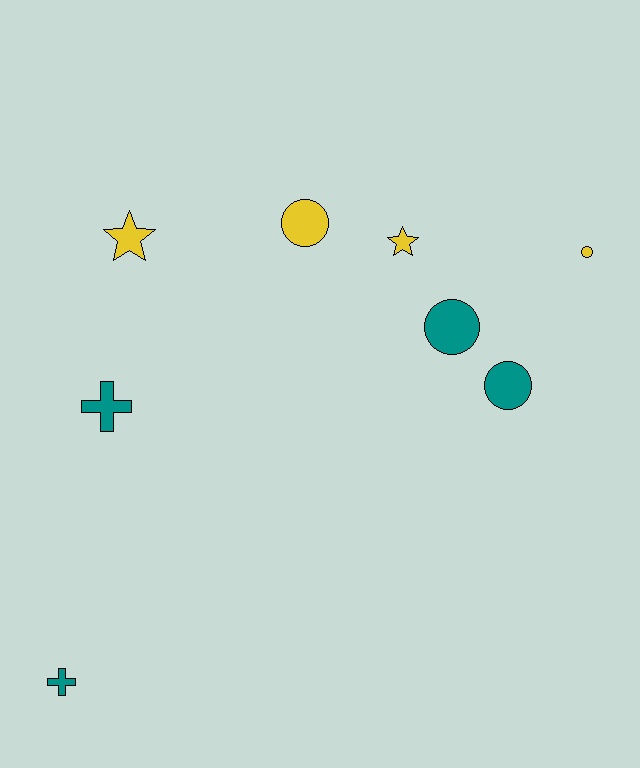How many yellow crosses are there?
There are no yellow crosses.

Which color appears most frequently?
Yellow, with 4 objects.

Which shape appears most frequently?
Circle, with 4 objects.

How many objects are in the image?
There are 8 objects.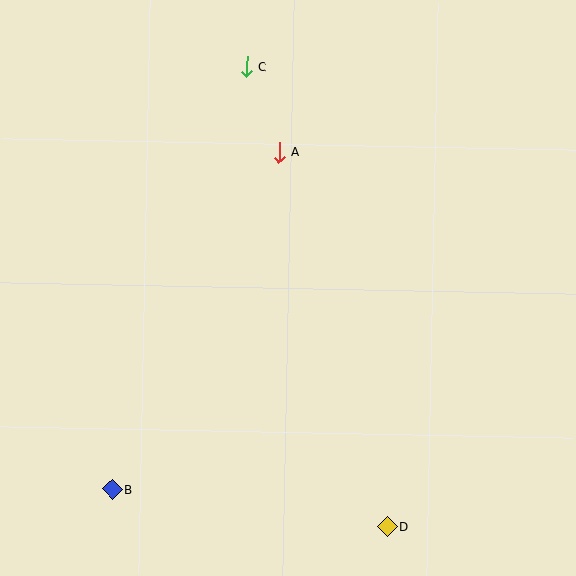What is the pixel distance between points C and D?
The distance between C and D is 481 pixels.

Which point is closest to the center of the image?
Point A at (279, 152) is closest to the center.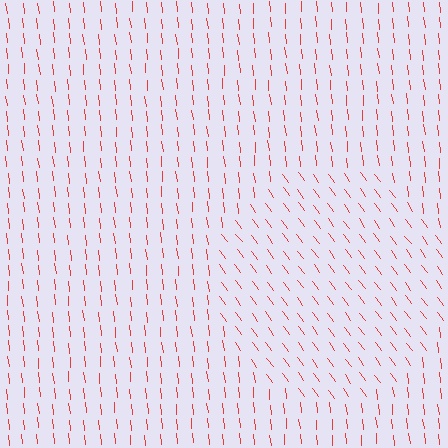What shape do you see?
I see a circle.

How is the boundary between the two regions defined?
The boundary is defined purely by a change in line orientation (approximately 30 degrees difference). All lines are the same color and thickness.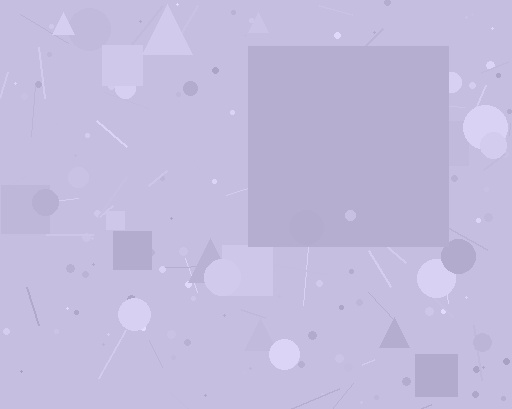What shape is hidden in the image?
A square is hidden in the image.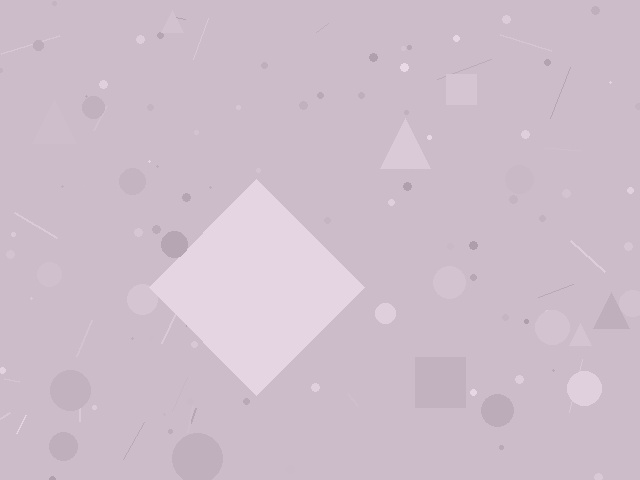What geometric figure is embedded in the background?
A diamond is embedded in the background.